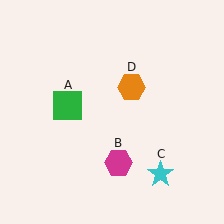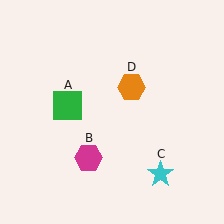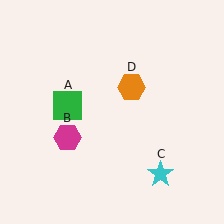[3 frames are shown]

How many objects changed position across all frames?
1 object changed position: magenta hexagon (object B).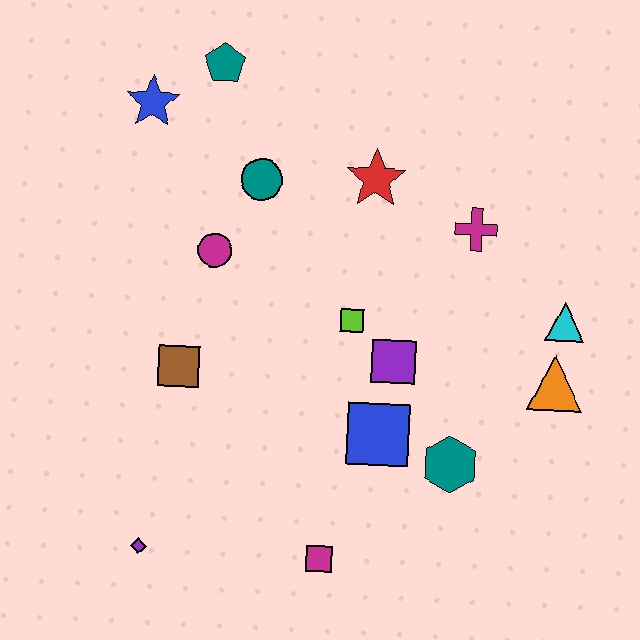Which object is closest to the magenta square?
The blue square is closest to the magenta square.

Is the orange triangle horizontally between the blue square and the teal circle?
No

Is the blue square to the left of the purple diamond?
No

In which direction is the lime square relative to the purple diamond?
The lime square is above the purple diamond.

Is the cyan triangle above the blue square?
Yes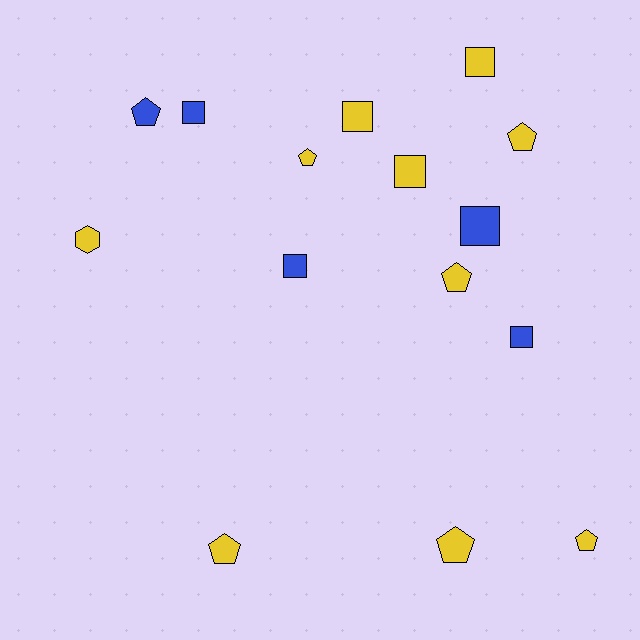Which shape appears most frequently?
Pentagon, with 7 objects.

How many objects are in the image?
There are 15 objects.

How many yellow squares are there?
There are 3 yellow squares.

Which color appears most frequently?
Yellow, with 10 objects.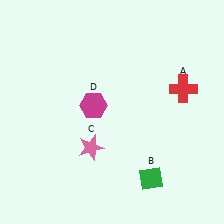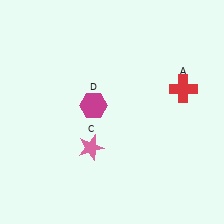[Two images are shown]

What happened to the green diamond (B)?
The green diamond (B) was removed in Image 2. It was in the bottom-right area of Image 1.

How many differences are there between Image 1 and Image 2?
There is 1 difference between the two images.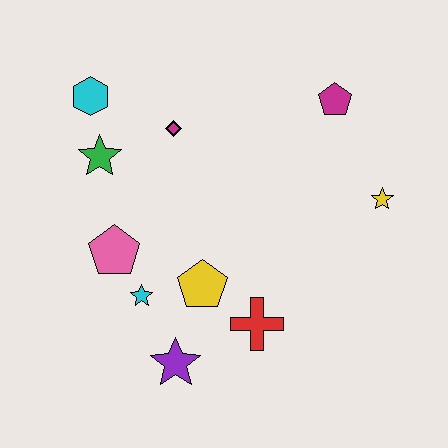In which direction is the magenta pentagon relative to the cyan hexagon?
The magenta pentagon is to the right of the cyan hexagon.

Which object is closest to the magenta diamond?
The green star is closest to the magenta diamond.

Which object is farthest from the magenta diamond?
The purple star is farthest from the magenta diamond.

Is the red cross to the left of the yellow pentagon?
No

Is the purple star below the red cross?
Yes